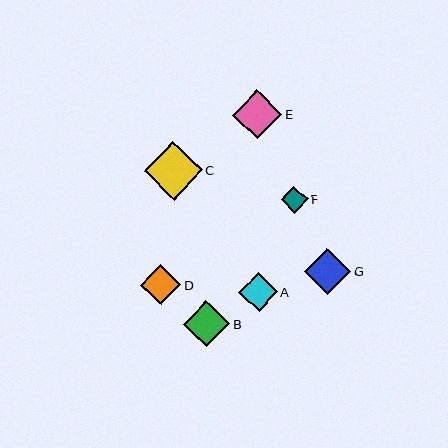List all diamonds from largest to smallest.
From largest to smallest: C, E, B, G, D, A, F.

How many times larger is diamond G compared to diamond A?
Diamond G is approximately 1.2 times the size of diamond A.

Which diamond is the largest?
Diamond C is the largest with a size of approximately 58 pixels.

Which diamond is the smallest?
Diamond F is the smallest with a size of approximately 27 pixels.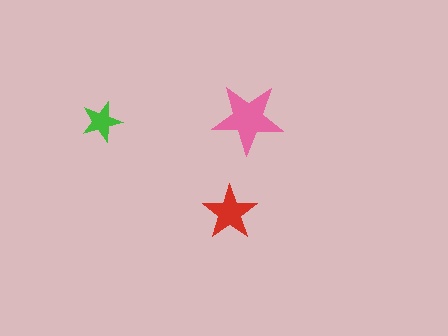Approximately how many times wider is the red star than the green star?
About 1.5 times wider.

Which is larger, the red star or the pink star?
The pink one.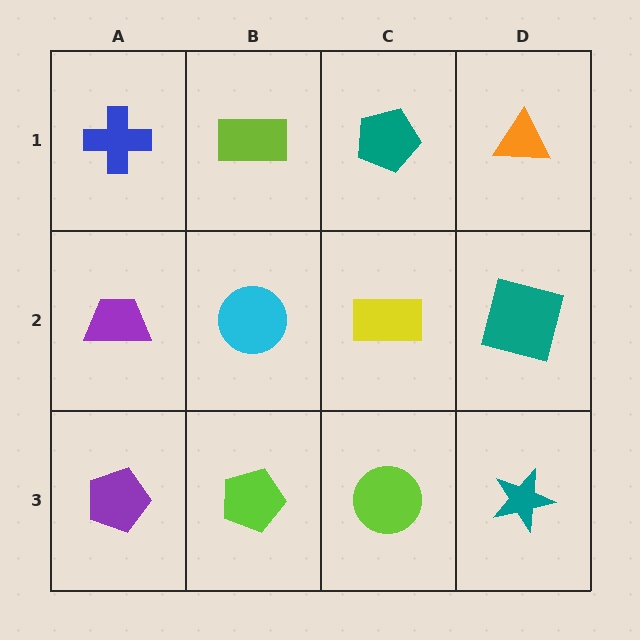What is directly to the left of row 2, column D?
A yellow rectangle.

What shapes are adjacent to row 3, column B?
A cyan circle (row 2, column B), a purple pentagon (row 3, column A), a lime circle (row 3, column C).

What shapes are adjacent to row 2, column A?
A blue cross (row 1, column A), a purple pentagon (row 3, column A), a cyan circle (row 2, column B).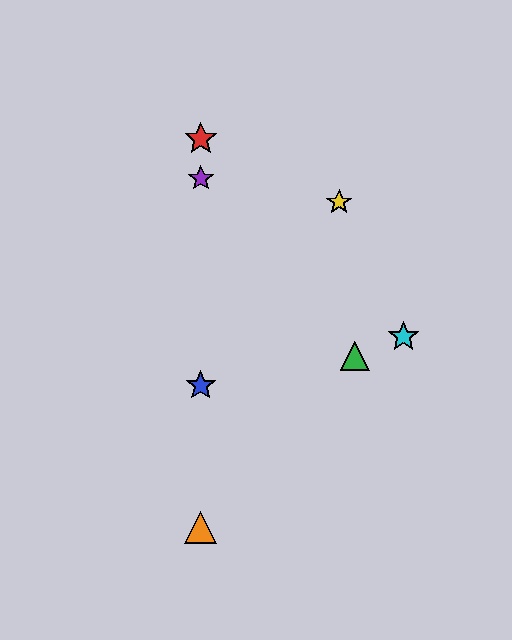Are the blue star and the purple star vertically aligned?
Yes, both are at x≈201.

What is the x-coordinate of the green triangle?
The green triangle is at x≈355.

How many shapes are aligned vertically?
4 shapes (the red star, the blue star, the purple star, the orange triangle) are aligned vertically.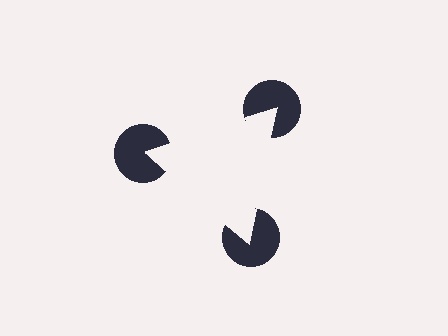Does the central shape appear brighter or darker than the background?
It typically appears slightly brighter than the background, even though no actual brightness change is drawn.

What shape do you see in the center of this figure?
An illusory triangle — its edges are inferred from the aligned wedge cuts in the pac-man discs, not physically drawn.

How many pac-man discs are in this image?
There are 3 — one at each vertex of the illusory triangle.